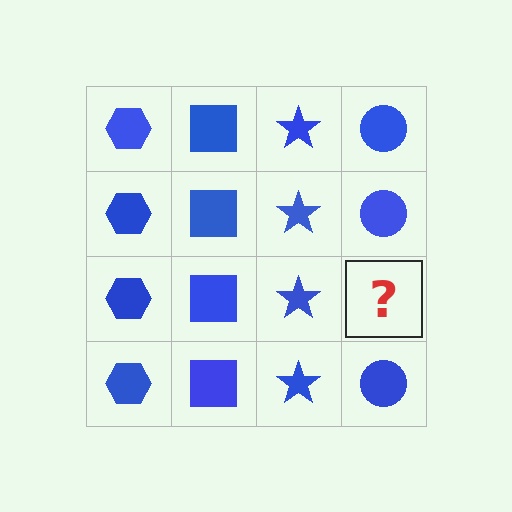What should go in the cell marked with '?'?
The missing cell should contain a blue circle.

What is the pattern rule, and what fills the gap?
The rule is that each column has a consistent shape. The gap should be filled with a blue circle.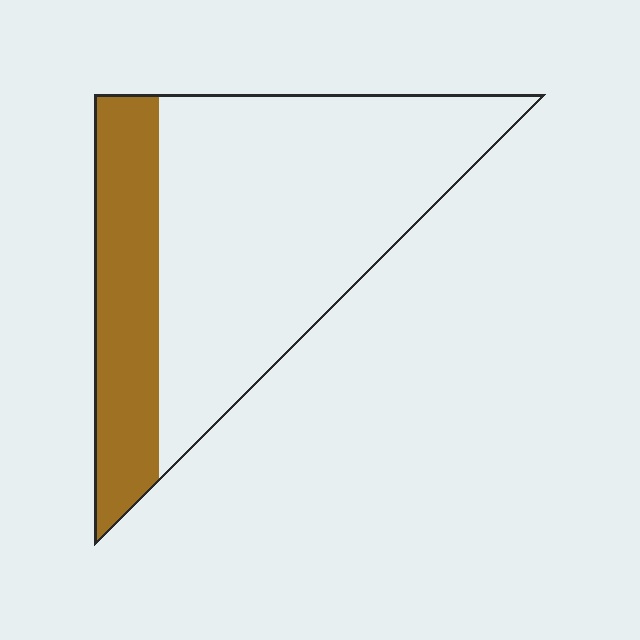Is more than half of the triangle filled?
No.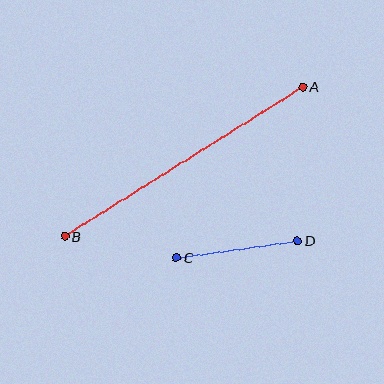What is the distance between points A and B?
The distance is approximately 281 pixels.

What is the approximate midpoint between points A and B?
The midpoint is at approximately (184, 162) pixels.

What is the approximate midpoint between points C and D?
The midpoint is at approximately (237, 249) pixels.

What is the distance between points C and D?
The distance is approximately 122 pixels.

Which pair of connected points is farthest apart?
Points A and B are farthest apart.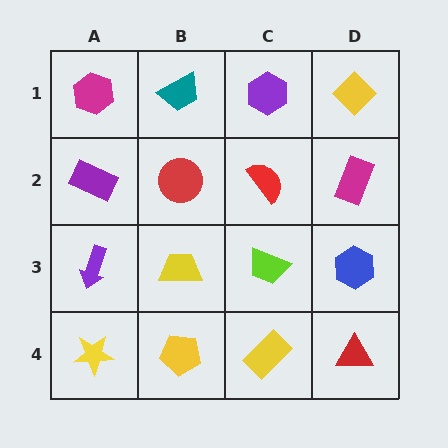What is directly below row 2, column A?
A purple arrow.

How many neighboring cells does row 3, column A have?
3.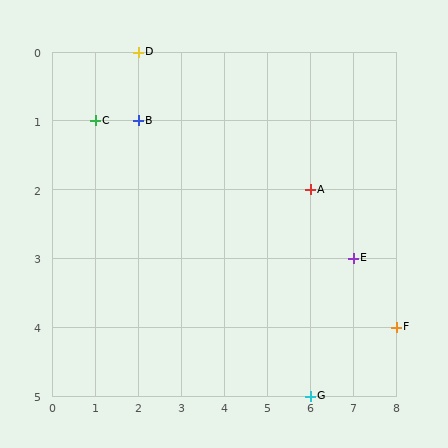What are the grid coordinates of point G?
Point G is at grid coordinates (6, 5).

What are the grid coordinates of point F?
Point F is at grid coordinates (8, 4).